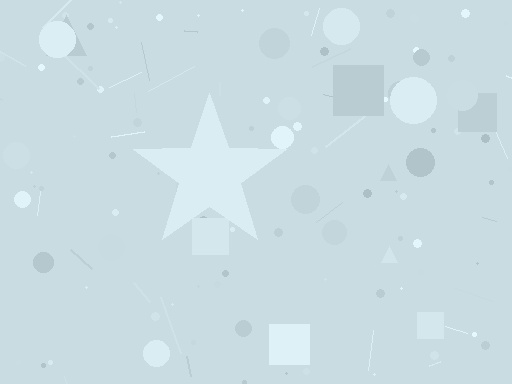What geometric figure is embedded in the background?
A star is embedded in the background.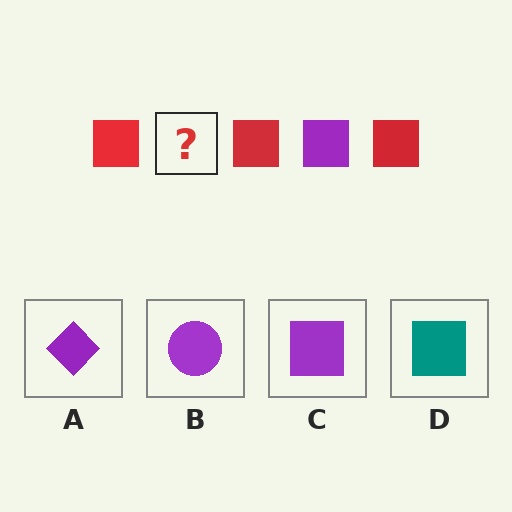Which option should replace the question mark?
Option C.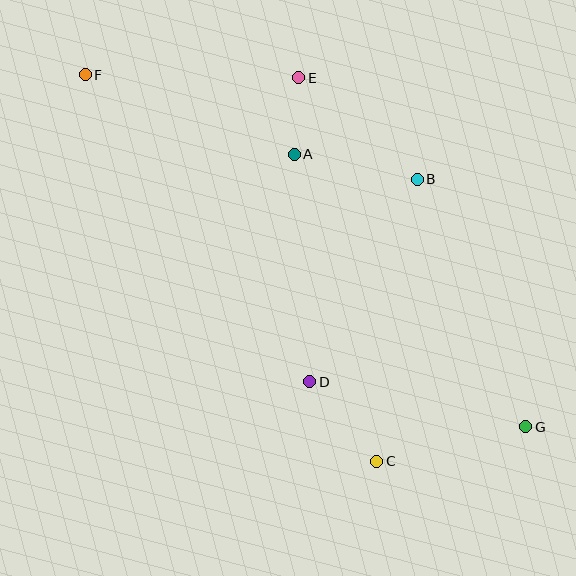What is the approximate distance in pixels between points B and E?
The distance between B and E is approximately 156 pixels.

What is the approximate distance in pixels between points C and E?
The distance between C and E is approximately 391 pixels.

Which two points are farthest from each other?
Points F and G are farthest from each other.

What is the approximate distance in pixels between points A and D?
The distance between A and D is approximately 228 pixels.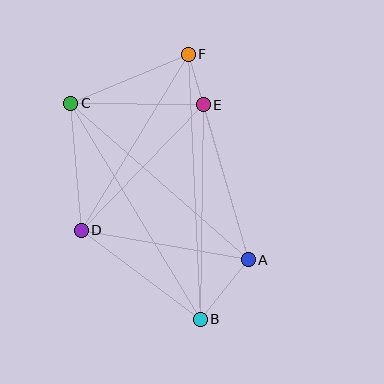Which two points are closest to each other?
Points E and F are closest to each other.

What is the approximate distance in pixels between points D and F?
The distance between D and F is approximately 206 pixels.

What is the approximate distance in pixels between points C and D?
The distance between C and D is approximately 127 pixels.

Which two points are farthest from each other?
Points B and F are farthest from each other.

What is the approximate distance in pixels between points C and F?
The distance between C and F is approximately 128 pixels.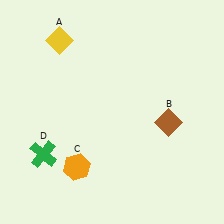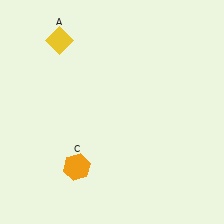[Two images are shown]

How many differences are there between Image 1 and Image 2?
There are 2 differences between the two images.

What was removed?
The green cross (D), the brown diamond (B) were removed in Image 2.